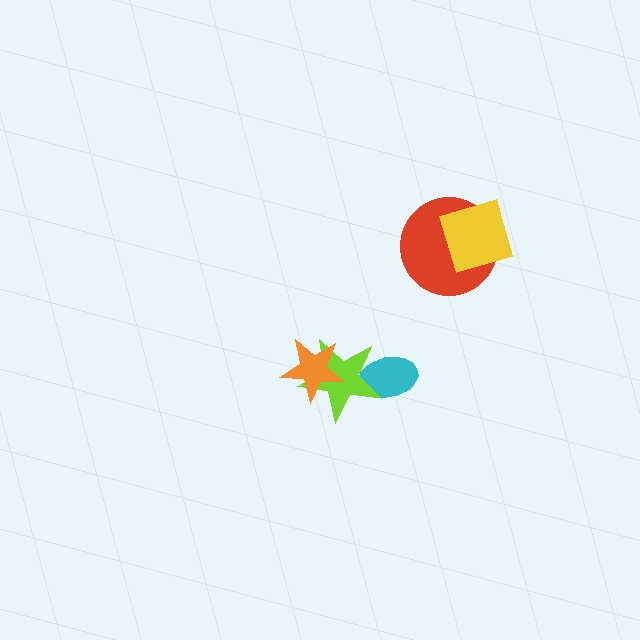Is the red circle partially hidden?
Yes, it is partially covered by another shape.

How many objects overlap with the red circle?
1 object overlaps with the red circle.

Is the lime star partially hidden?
Yes, it is partially covered by another shape.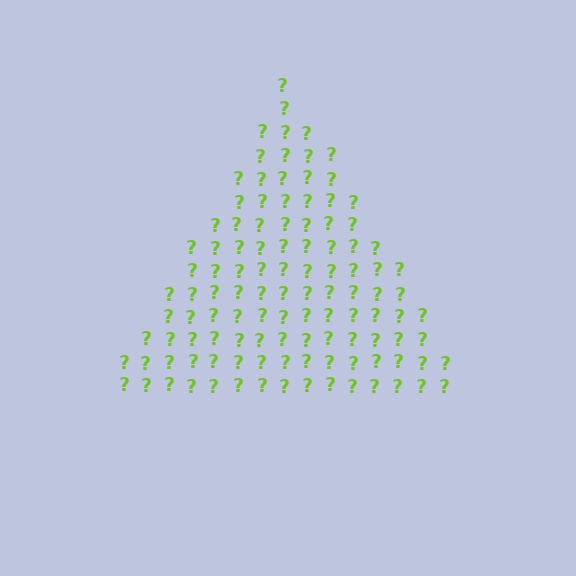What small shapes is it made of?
It is made of small question marks.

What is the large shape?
The large shape is a triangle.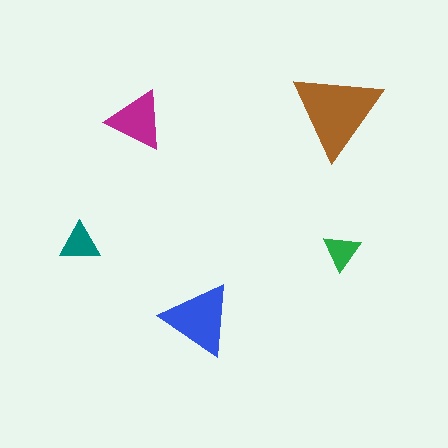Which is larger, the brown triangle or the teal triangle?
The brown one.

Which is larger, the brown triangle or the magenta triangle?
The brown one.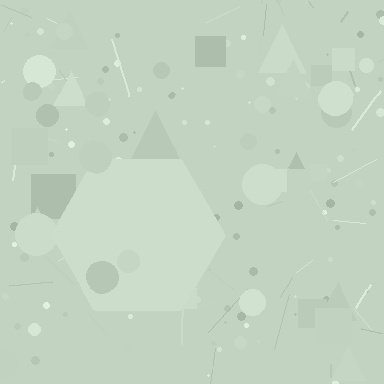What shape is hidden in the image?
A hexagon is hidden in the image.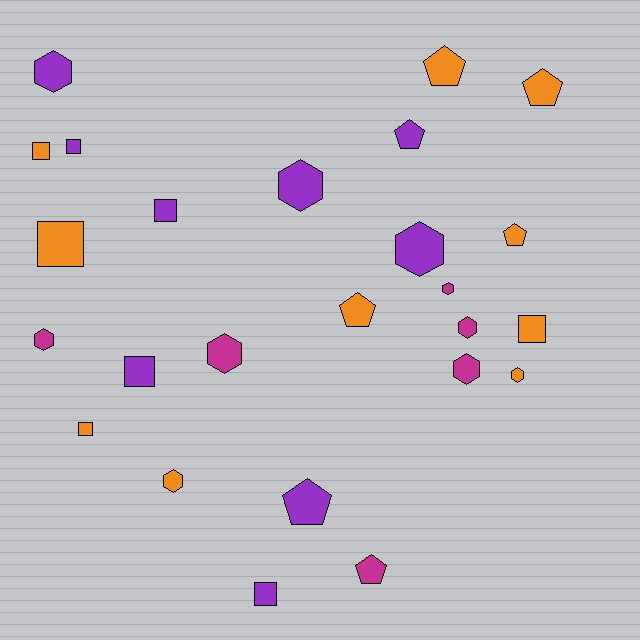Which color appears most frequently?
Orange, with 10 objects.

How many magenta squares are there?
There are no magenta squares.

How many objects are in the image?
There are 25 objects.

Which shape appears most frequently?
Hexagon, with 10 objects.